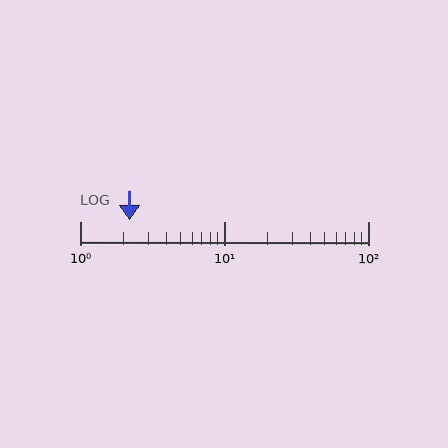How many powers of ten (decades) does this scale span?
The scale spans 2 decades, from 1 to 100.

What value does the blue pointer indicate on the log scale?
The pointer indicates approximately 2.2.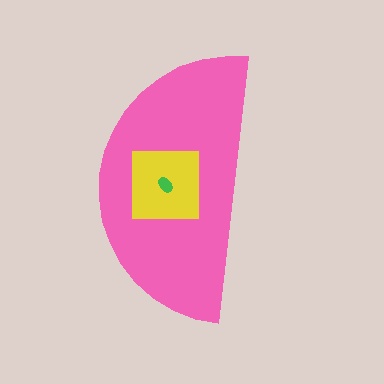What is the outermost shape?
The pink semicircle.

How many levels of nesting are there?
3.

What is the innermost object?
The green ellipse.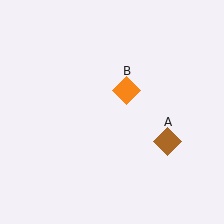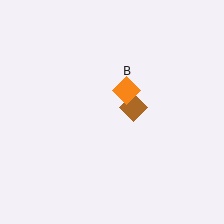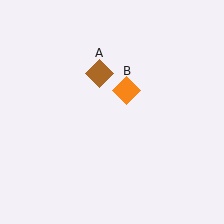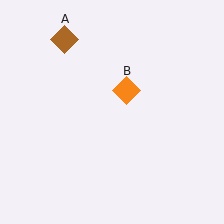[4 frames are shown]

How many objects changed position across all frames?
1 object changed position: brown diamond (object A).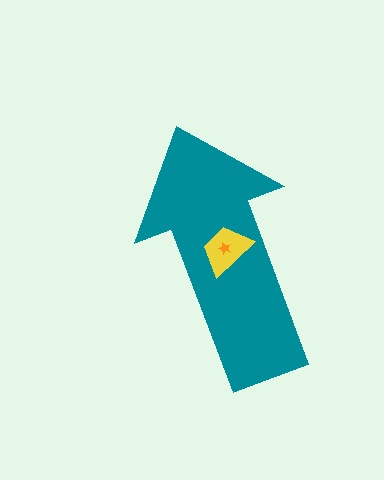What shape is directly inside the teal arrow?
The yellow trapezoid.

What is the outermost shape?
The teal arrow.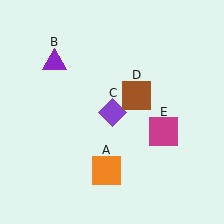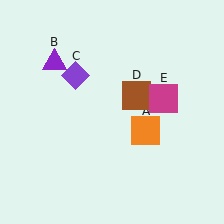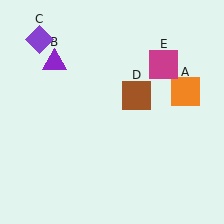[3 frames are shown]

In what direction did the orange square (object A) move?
The orange square (object A) moved up and to the right.